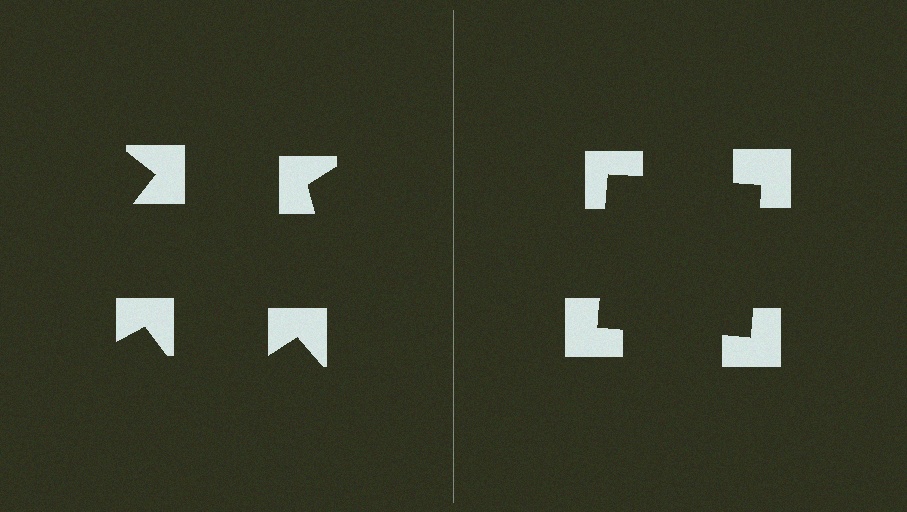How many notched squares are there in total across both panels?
8 — 4 on each side.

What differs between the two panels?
The notched squares are positioned identically on both sides; only the wedge orientations differ. On the right they align to a square; on the left they are misaligned.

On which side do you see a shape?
An illusory square appears on the right side. On the left side the wedge cuts are rotated, so no coherent shape forms.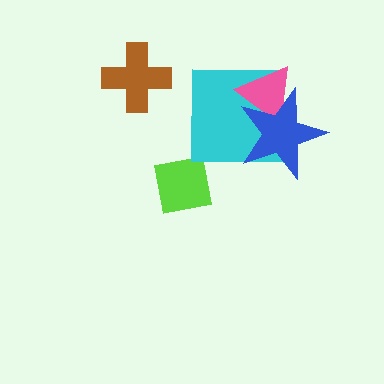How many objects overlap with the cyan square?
2 objects overlap with the cyan square.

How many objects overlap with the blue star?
2 objects overlap with the blue star.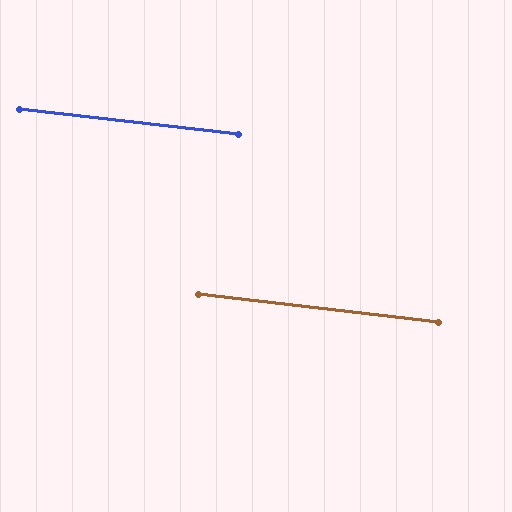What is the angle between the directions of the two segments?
Approximately 0 degrees.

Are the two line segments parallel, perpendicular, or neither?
Parallel — their directions differ by only 0.2°.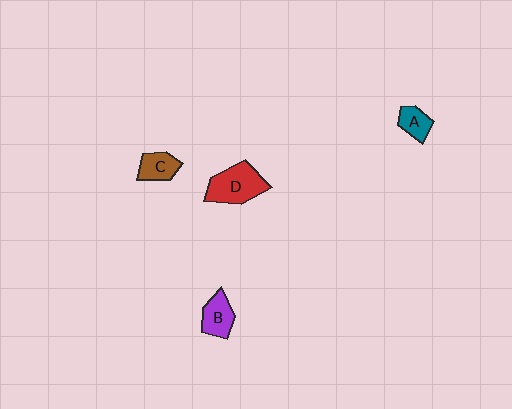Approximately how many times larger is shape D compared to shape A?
Approximately 2.1 times.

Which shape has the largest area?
Shape D (red).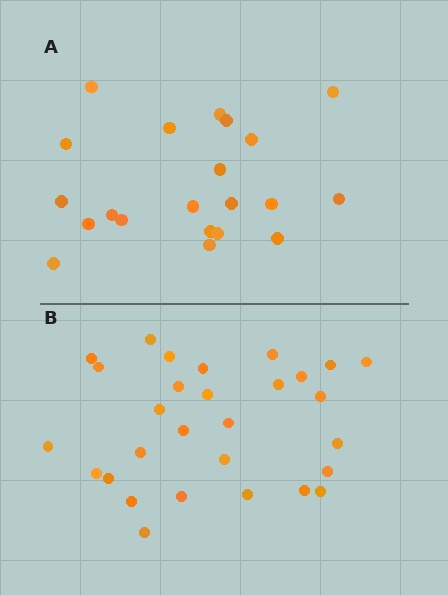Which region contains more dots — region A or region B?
Region B (the bottom region) has more dots.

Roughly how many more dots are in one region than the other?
Region B has roughly 8 or so more dots than region A.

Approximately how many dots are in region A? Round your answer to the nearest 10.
About 20 dots. (The exact count is 21, which rounds to 20.)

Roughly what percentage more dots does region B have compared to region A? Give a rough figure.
About 40% more.